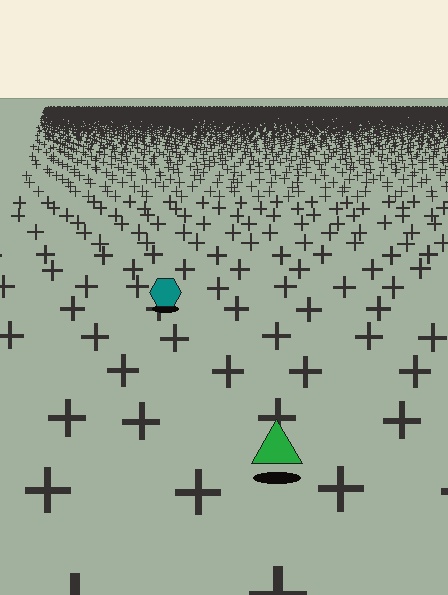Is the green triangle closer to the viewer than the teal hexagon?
Yes. The green triangle is closer — you can tell from the texture gradient: the ground texture is coarser near it.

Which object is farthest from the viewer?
The teal hexagon is farthest from the viewer. It appears smaller and the ground texture around it is denser.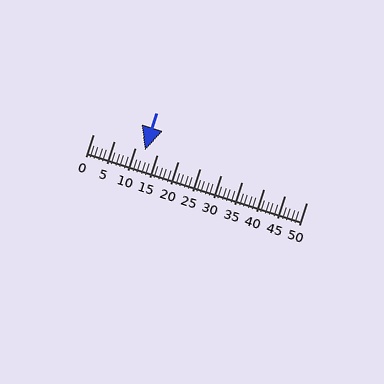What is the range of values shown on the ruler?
The ruler shows values from 0 to 50.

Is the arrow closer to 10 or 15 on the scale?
The arrow is closer to 10.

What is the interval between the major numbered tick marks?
The major tick marks are spaced 5 units apart.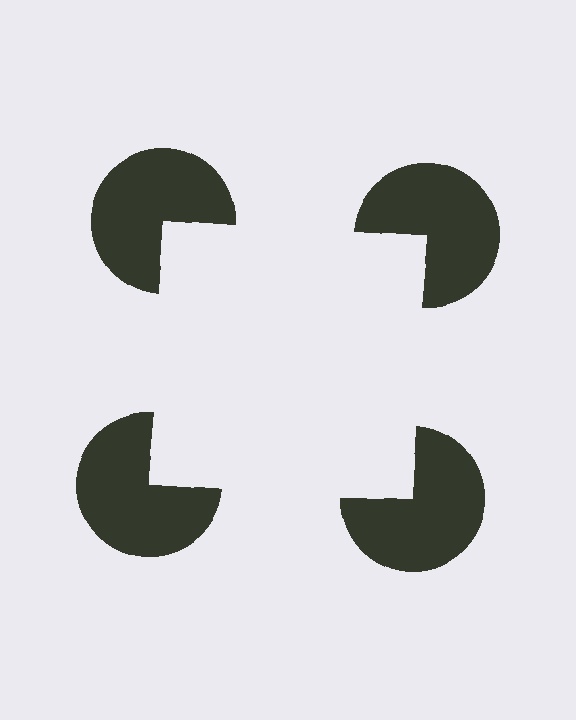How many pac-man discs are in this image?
There are 4 — one at each vertex of the illusory square.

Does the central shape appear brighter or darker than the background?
It typically appears slightly brighter than the background, even though no actual brightness change is drawn.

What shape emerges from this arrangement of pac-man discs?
An illusory square — its edges are inferred from the aligned wedge cuts in the pac-man discs, not physically drawn.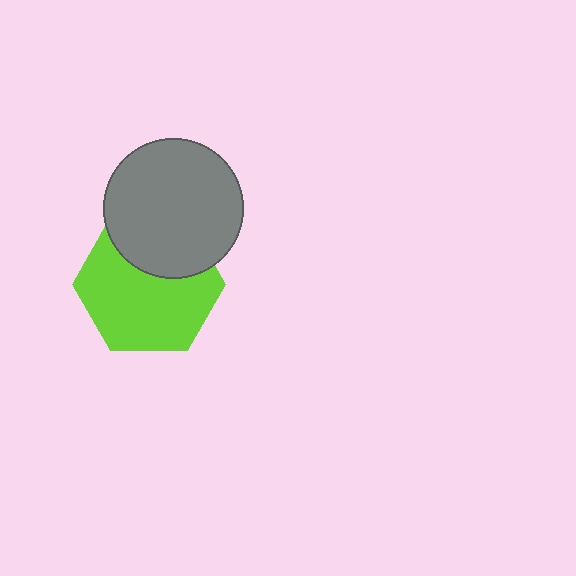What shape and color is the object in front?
The object in front is a gray circle.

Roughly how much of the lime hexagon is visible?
Most of it is visible (roughly 68%).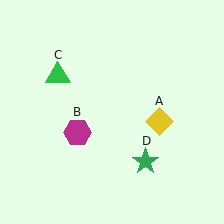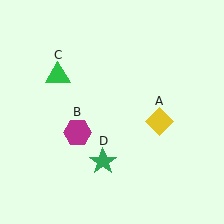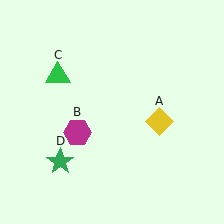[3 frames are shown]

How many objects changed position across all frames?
1 object changed position: green star (object D).